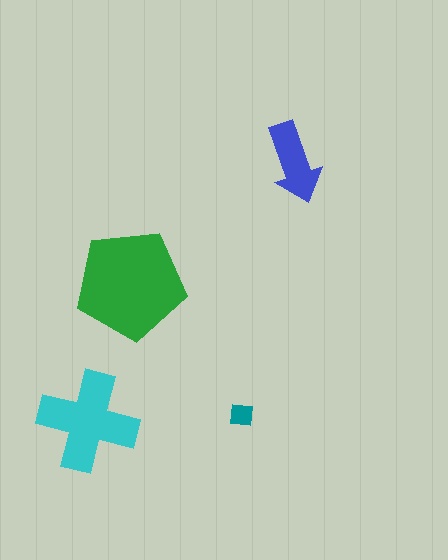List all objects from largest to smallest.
The green pentagon, the cyan cross, the blue arrow, the teal square.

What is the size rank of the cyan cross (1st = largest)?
2nd.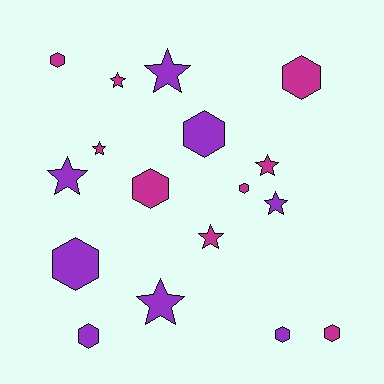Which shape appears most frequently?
Hexagon, with 9 objects.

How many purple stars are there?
There are 4 purple stars.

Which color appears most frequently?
Magenta, with 9 objects.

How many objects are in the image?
There are 17 objects.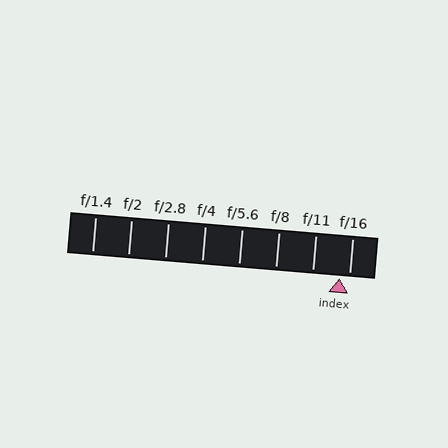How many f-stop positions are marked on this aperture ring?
There are 8 f-stop positions marked.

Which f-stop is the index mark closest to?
The index mark is closest to f/16.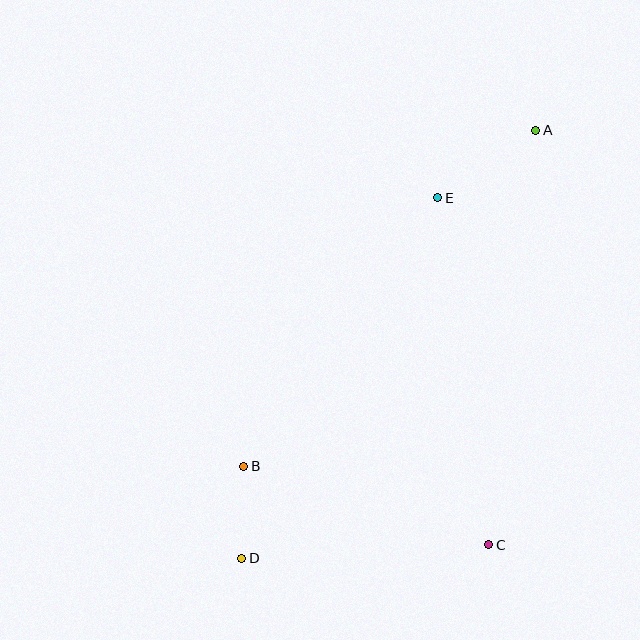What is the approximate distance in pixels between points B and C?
The distance between B and C is approximately 257 pixels.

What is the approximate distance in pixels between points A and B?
The distance between A and B is approximately 445 pixels.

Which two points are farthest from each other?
Points A and D are farthest from each other.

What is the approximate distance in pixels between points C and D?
The distance between C and D is approximately 248 pixels.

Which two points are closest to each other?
Points B and D are closest to each other.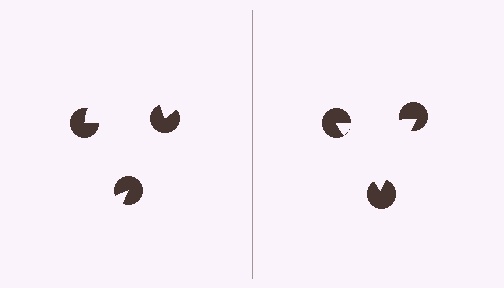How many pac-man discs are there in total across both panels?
6 — 3 on each side.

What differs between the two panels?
The pac-man discs are positioned identically on both sides; only the wedge orientations differ. On the right they align to a triangle; on the left they are misaligned.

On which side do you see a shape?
An illusory triangle appears on the right side. On the left side the wedge cuts are rotated, so no coherent shape forms.